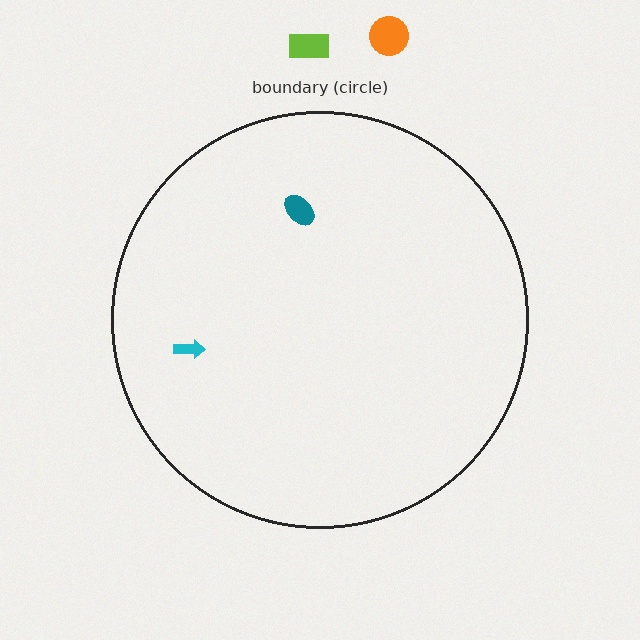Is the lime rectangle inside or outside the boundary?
Outside.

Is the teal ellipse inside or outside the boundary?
Inside.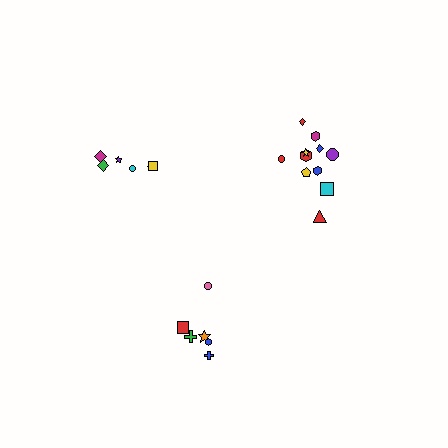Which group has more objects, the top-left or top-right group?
The top-right group.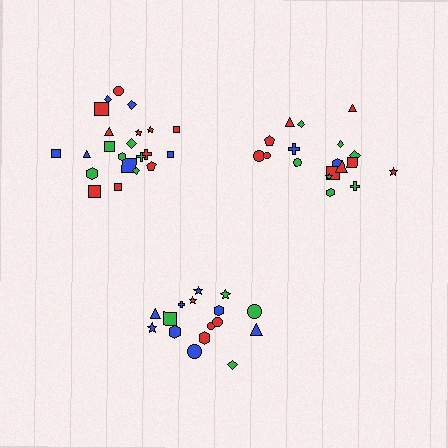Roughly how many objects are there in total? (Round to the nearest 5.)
Roughly 60 objects in total.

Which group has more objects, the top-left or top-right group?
The top-left group.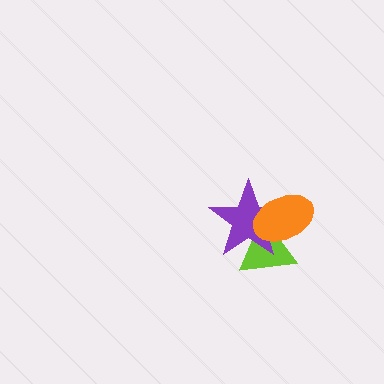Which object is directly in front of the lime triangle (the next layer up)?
The purple star is directly in front of the lime triangle.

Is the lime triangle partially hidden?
Yes, it is partially covered by another shape.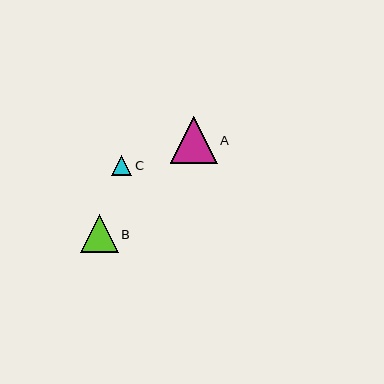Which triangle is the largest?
Triangle A is the largest with a size of approximately 47 pixels.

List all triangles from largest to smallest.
From largest to smallest: A, B, C.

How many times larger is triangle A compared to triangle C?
Triangle A is approximately 2.3 times the size of triangle C.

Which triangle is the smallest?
Triangle C is the smallest with a size of approximately 20 pixels.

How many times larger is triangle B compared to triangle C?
Triangle B is approximately 1.9 times the size of triangle C.